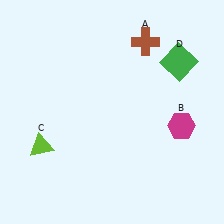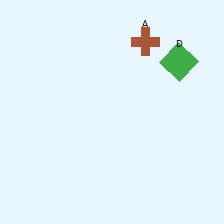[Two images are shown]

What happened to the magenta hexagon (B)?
The magenta hexagon (B) was removed in Image 2. It was in the bottom-right area of Image 1.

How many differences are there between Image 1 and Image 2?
There are 2 differences between the two images.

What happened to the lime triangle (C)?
The lime triangle (C) was removed in Image 2. It was in the bottom-left area of Image 1.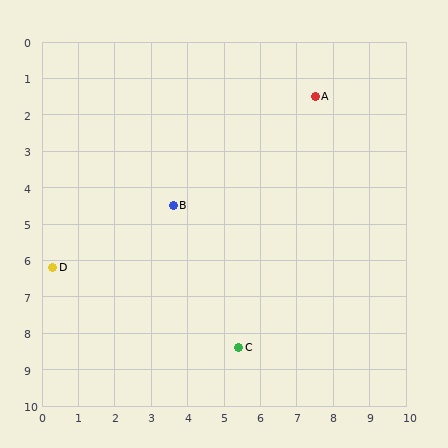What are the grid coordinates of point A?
Point A is at approximately (7.5, 1.5).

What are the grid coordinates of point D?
Point D is at approximately (0.3, 6.2).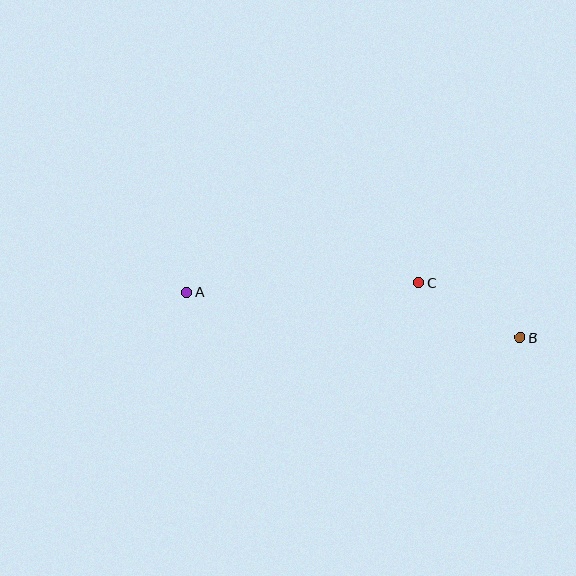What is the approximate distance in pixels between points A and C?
The distance between A and C is approximately 233 pixels.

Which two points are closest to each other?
Points B and C are closest to each other.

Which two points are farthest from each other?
Points A and B are farthest from each other.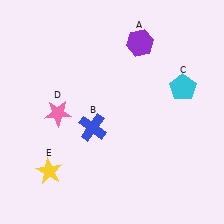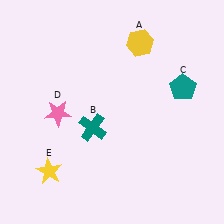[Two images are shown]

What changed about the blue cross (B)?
In Image 1, B is blue. In Image 2, it changed to teal.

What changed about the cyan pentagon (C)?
In Image 1, C is cyan. In Image 2, it changed to teal.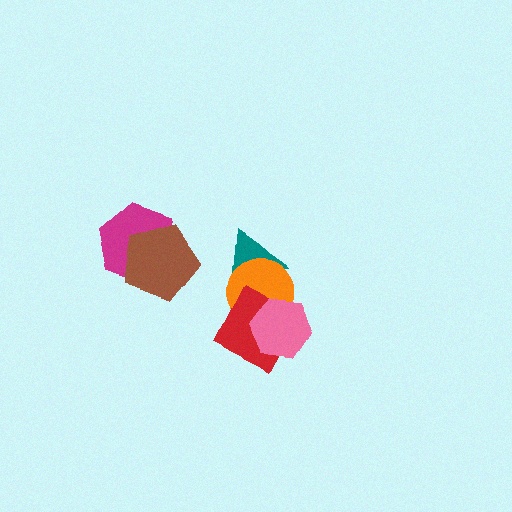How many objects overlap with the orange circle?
3 objects overlap with the orange circle.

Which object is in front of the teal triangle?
The orange circle is in front of the teal triangle.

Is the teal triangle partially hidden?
Yes, it is partially covered by another shape.